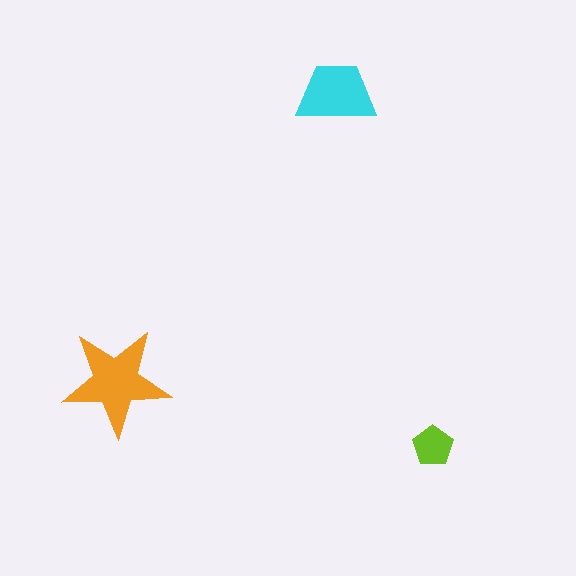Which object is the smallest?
The lime pentagon.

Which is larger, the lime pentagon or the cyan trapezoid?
The cyan trapezoid.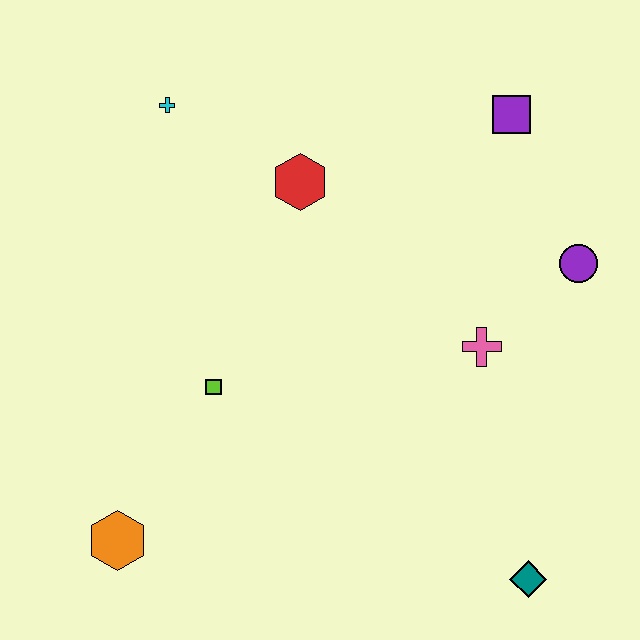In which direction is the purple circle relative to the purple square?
The purple circle is below the purple square.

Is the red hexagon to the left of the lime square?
No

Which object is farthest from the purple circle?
The orange hexagon is farthest from the purple circle.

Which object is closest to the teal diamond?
The pink cross is closest to the teal diamond.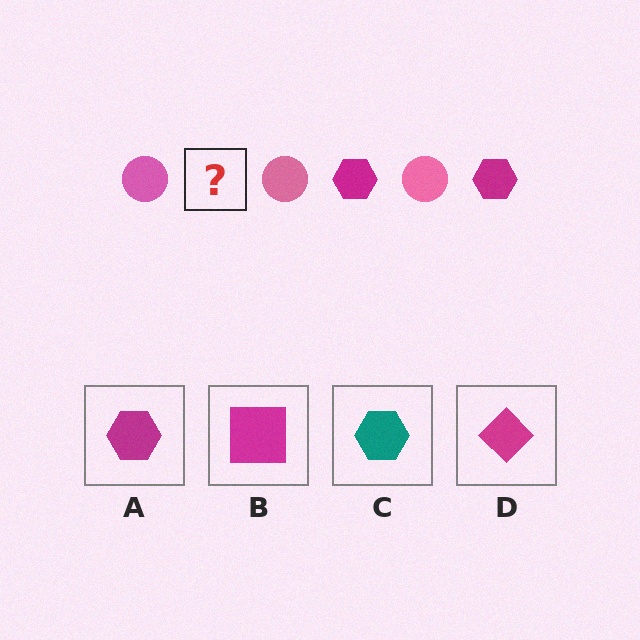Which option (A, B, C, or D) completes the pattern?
A.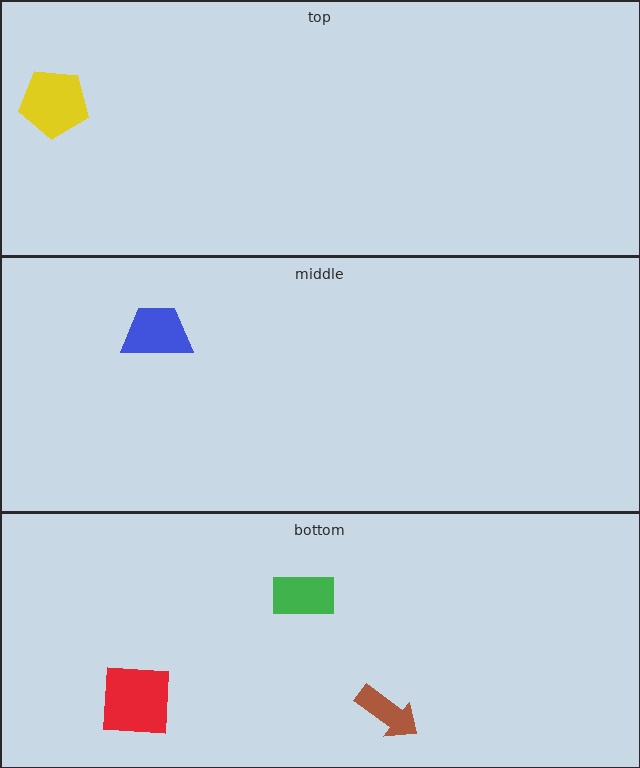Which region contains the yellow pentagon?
The top region.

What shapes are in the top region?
The yellow pentagon.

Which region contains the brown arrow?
The bottom region.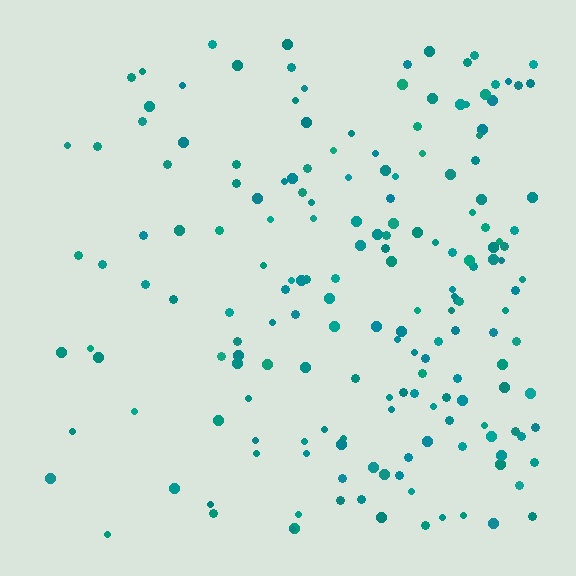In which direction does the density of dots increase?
From left to right, with the right side densest.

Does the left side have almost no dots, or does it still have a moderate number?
Still a moderate number, just noticeably fewer than the right.